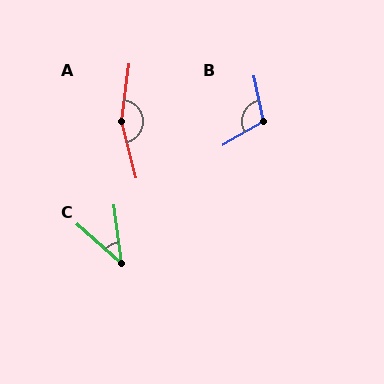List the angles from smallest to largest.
C (41°), B (109°), A (159°).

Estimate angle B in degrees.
Approximately 109 degrees.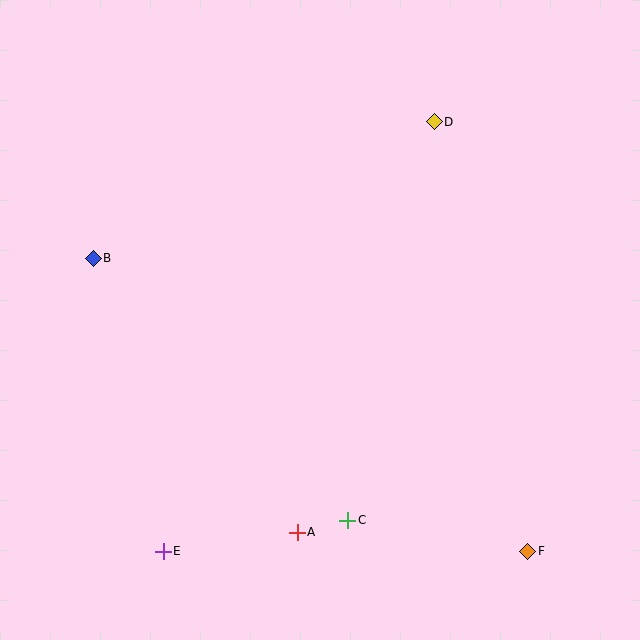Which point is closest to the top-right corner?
Point D is closest to the top-right corner.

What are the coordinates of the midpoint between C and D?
The midpoint between C and D is at (391, 321).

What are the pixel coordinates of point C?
Point C is at (348, 520).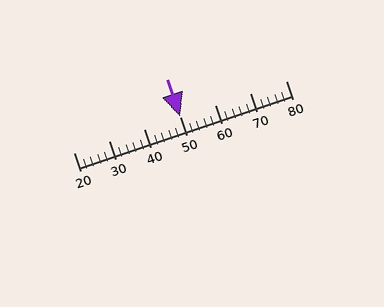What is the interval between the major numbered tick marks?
The major tick marks are spaced 10 units apart.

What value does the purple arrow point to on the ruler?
The purple arrow points to approximately 50.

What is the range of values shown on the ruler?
The ruler shows values from 20 to 80.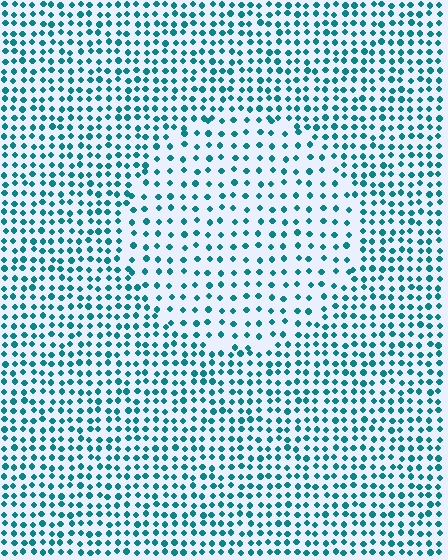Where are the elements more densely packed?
The elements are more densely packed outside the circle boundary.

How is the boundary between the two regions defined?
The boundary is defined by a change in element density (approximately 1.8x ratio). All elements are the same color, size, and shape.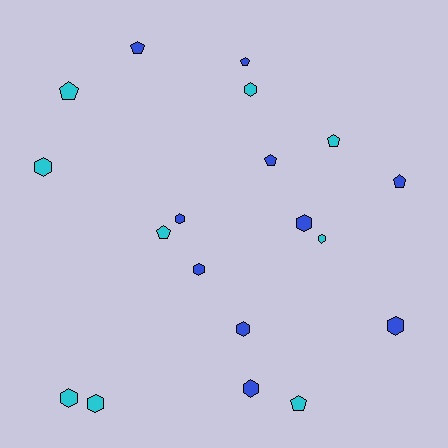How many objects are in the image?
There are 19 objects.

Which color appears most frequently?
Blue, with 10 objects.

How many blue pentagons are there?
There are 4 blue pentagons.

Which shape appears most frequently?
Hexagon, with 11 objects.